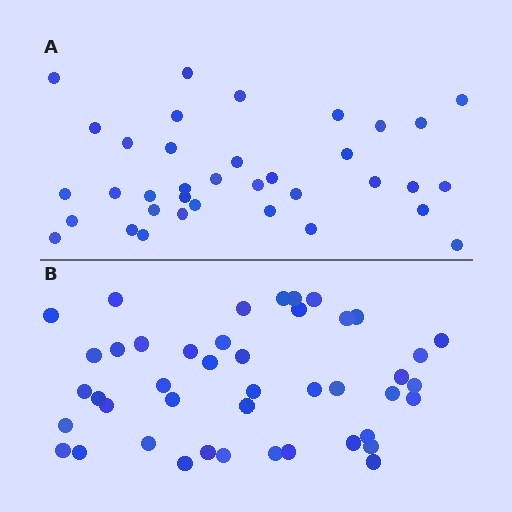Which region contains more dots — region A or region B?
Region B (the bottom region) has more dots.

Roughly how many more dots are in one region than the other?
Region B has roughly 8 or so more dots than region A.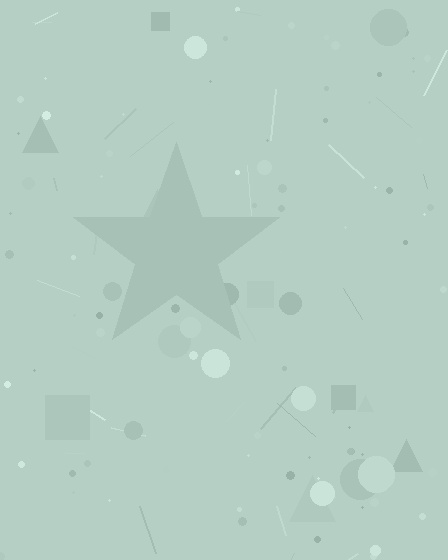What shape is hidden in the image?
A star is hidden in the image.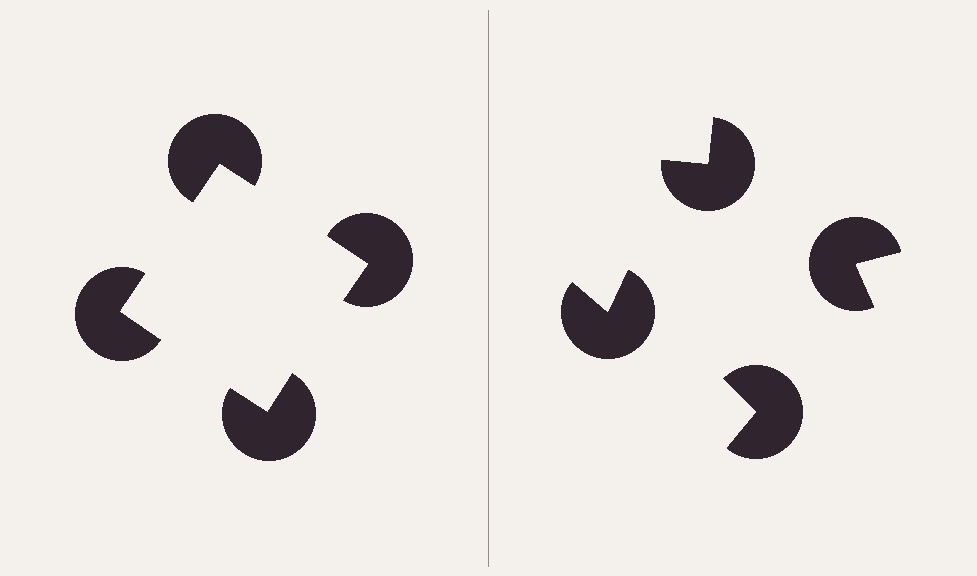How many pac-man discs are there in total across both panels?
8 — 4 on each side.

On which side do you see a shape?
An illusory square appears on the left side. On the right side the wedge cuts are rotated, so no coherent shape forms.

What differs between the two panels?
The pac-man discs are positioned identically on both sides; only the wedge orientations differ. On the left they align to a square; on the right they are misaligned.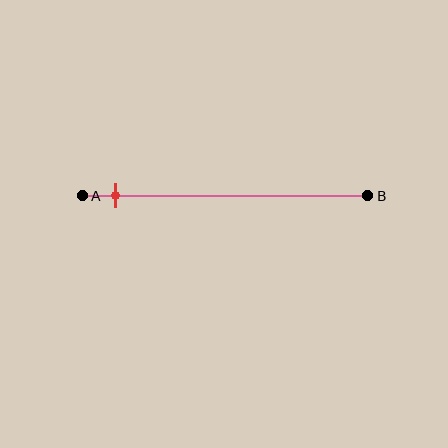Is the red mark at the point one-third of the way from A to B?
No, the mark is at about 10% from A, not at the 33% one-third point.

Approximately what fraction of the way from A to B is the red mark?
The red mark is approximately 10% of the way from A to B.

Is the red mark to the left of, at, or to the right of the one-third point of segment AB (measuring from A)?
The red mark is to the left of the one-third point of segment AB.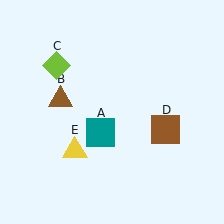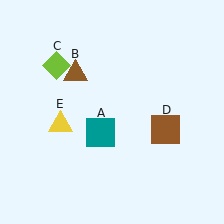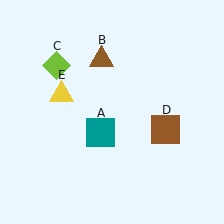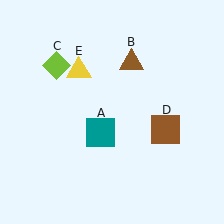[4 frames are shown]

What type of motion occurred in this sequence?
The brown triangle (object B), yellow triangle (object E) rotated clockwise around the center of the scene.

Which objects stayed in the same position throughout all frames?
Teal square (object A) and lime diamond (object C) and brown square (object D) remained stationary.